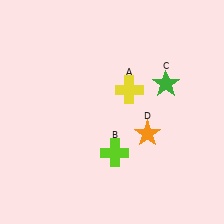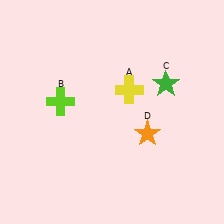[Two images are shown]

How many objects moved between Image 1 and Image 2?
1 object moved between the two images.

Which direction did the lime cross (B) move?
The lime cross (B) moved left.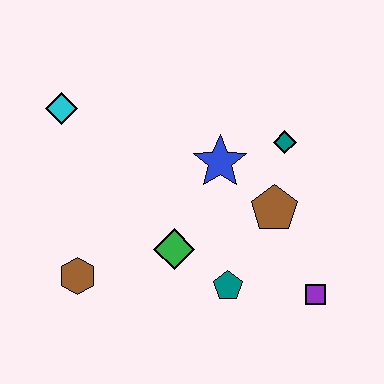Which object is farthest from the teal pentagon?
The cyan diamond is farthest from the teal pentagon.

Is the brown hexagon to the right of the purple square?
No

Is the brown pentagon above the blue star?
No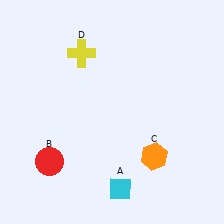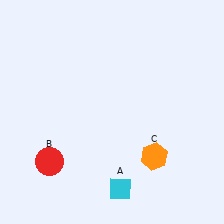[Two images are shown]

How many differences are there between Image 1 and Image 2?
There is 1 difference between the two images.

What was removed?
The yellow cross (D) was removed in Image 2.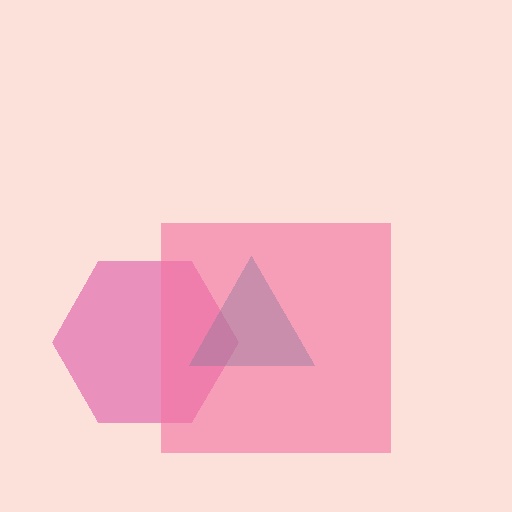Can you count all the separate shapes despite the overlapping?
Yes, there are 3 separate shapes.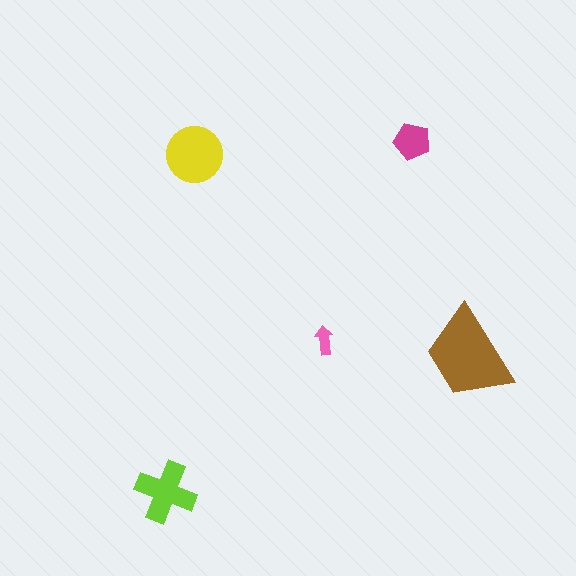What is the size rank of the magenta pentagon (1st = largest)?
4th.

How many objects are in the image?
There are 5 objects in the image.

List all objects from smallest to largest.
The pink arrow, the magenta pentagon, the lime cross, the yellow circle, the brown trapezoid.